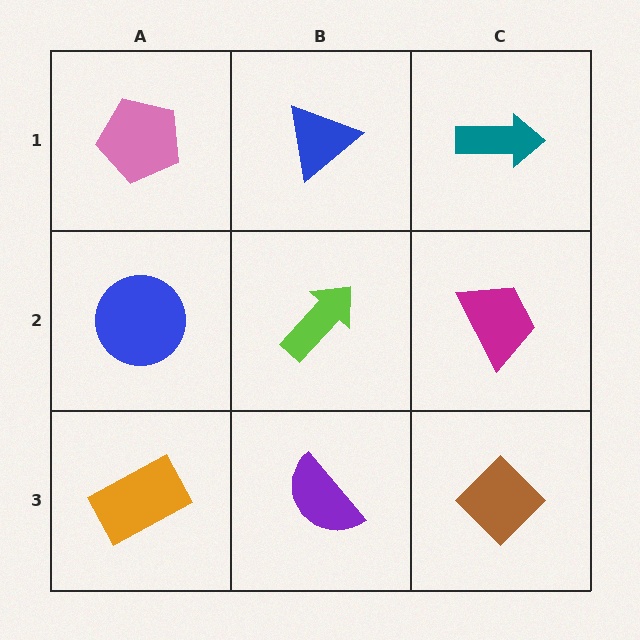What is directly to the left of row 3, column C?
A purple semicircle.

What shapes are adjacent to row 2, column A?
A pink pentagon (row 1, column A), an orange rectangle (row 3, column A), a lime arrow (row 2, column B).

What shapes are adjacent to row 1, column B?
A lime arrow (row 2, column B), a pink pentagon (row 1, column A), a teal arrow (row 1, column C).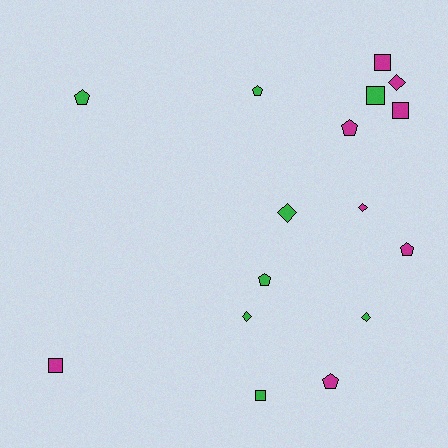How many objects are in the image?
There are 16 objects.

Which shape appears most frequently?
Pentagon, with 6 objects.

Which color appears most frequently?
Magenta, with 8 objects.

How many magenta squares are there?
There are 3 magenta squares.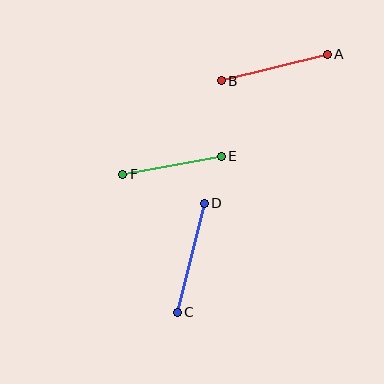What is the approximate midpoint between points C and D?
The midpoint is at approximately (191, 258) pixels.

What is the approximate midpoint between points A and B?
The midpoint is at approximately (274, 68) pixels.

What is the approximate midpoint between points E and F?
The midpoint is at approximately (172, 165) pixels.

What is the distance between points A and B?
The distance is approximately 109 pixels.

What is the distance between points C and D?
The distance is approximately 112 pixels.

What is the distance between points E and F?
The distance is approximately 100 pixels.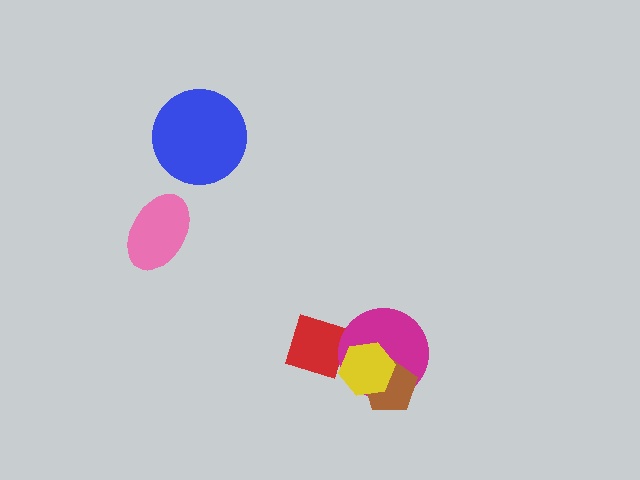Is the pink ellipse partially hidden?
No, no other shape covers it.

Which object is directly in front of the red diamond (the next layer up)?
The magenta circle is directly in front of the red diamond.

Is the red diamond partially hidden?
Yes, it is partially covered by another shape.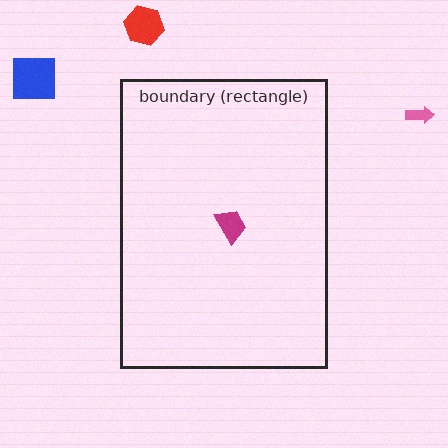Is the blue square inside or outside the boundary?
Outside.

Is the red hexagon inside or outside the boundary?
Outside.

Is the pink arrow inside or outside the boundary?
Outside.